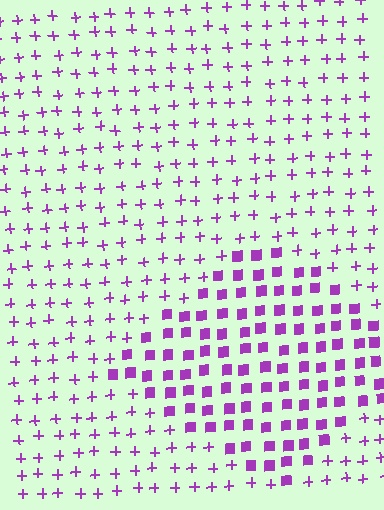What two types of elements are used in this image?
The image uses squares inside the diamond region and plus signs outside it.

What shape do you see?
I see a diamond.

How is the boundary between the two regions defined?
The boundary is defined by a change in element shape: squares inside vs. plus signs outside. All elements share the same color and spacing.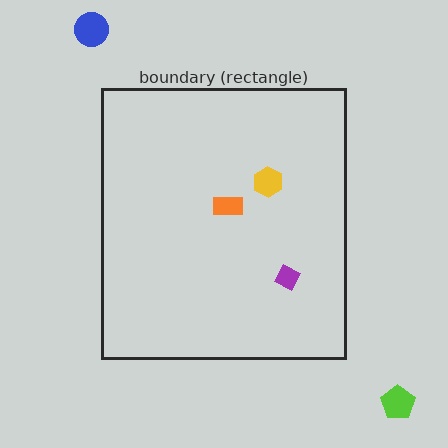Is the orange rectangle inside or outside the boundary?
Inside.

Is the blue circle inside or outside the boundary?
Outside.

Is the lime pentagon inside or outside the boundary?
Outside.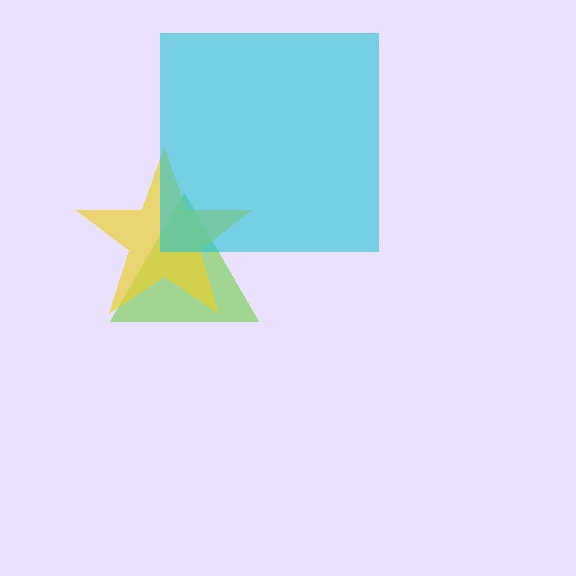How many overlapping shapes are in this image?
There are 3 overlapping shapes in the image.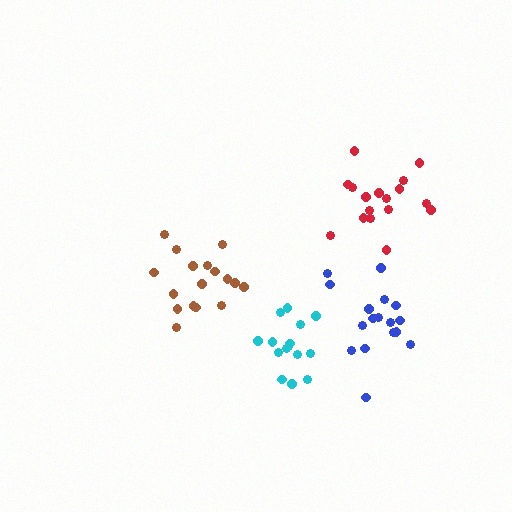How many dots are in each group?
Group 1: 17 dots, Group 2: 17 dots, Group 3: 15 dots, Group 4: 17 dots (66 total).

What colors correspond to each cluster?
The clusters are colored: red, blue, cyan, brown.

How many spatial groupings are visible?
There are 4 spatial groupings.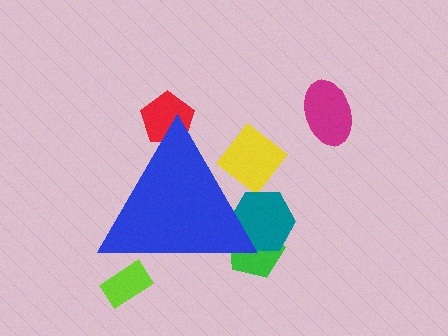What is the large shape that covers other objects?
A blue triangle.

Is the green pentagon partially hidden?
Yes, the green pentagon is partially hidden behind the blue triangle.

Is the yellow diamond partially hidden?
Yes, the yellow diamond is partially hidden behind the blue triangle.